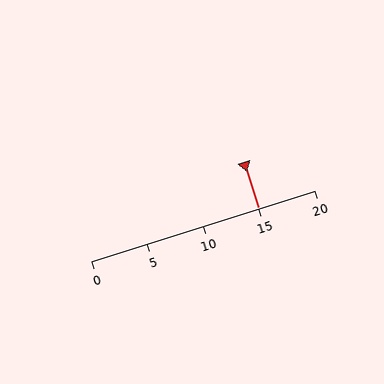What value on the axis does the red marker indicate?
The marker indicates approximately 15.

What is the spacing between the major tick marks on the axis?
The major ticks are spaced 5 apart.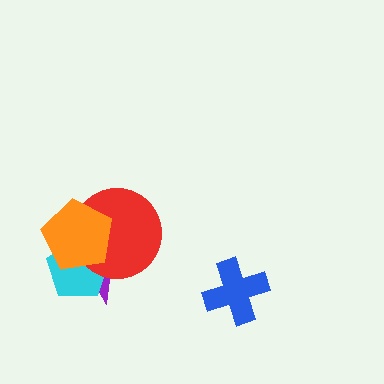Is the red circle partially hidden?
Yes, it is partially covered by another shape.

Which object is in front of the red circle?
The orange pentagon is in front of the red circle.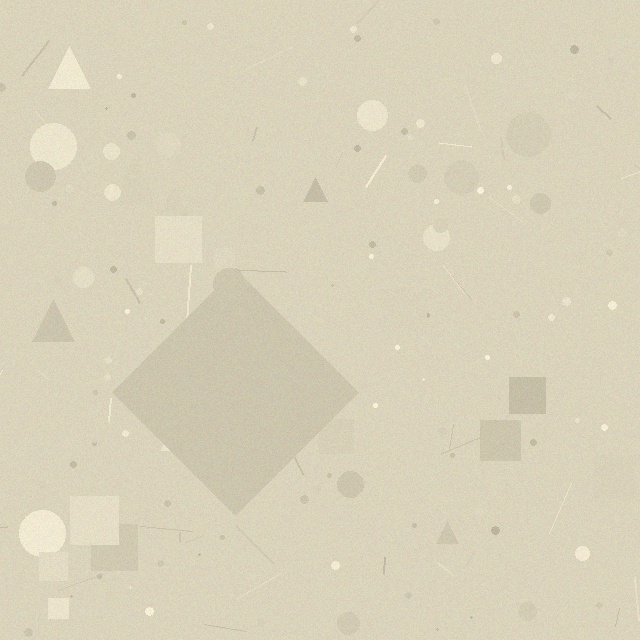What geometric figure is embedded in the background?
A diamond is embedded in the background.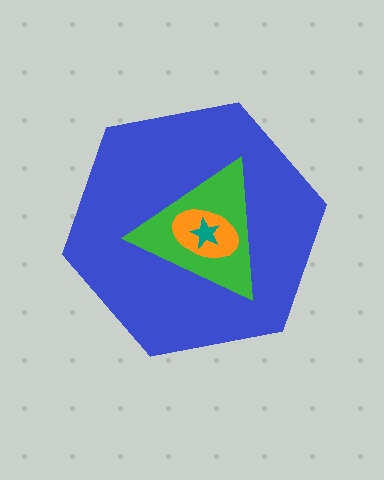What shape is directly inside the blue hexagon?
The green triangle.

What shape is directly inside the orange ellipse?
The teal star.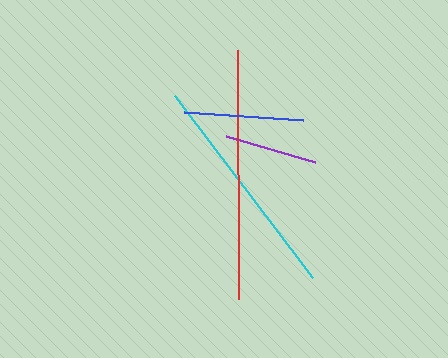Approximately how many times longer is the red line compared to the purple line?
The red line is approximately 2.7 times the length of the purple line.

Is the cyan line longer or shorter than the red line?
The red line is longer than the cyan line.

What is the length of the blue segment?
The blue segment is approximately 119 pixels long.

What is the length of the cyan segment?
The cyan segment is approximately 228 pixels long.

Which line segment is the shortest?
The purple line is the shortest at approximately 93 pixels.